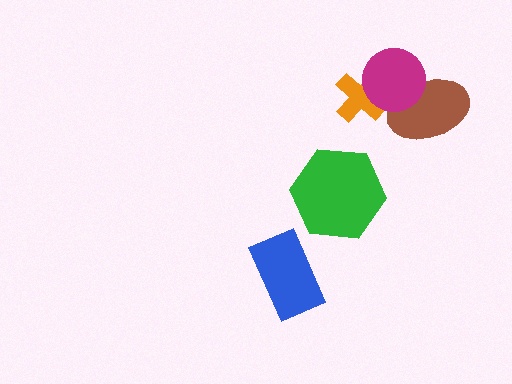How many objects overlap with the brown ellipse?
1 object overlaps with the brown ellipse.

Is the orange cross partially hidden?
Yes, it is partially covered by another shape.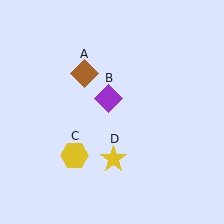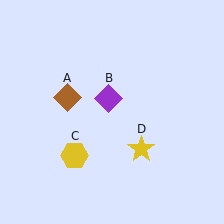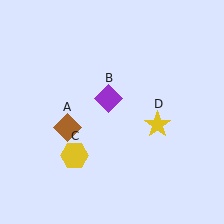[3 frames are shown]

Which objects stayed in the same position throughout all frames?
Purple diamond (object B) and yellow hexagon (object C) remained stationary.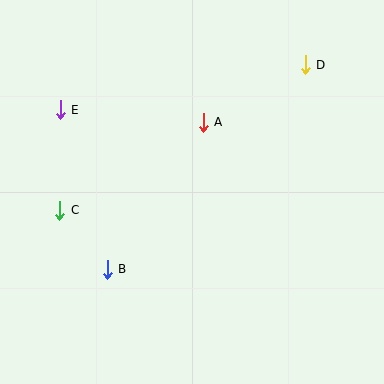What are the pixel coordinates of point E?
Point E is at (60, 110).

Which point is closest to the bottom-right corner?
Point B is closest to the bottom-right corner.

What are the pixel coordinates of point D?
Point D is at (305, 65).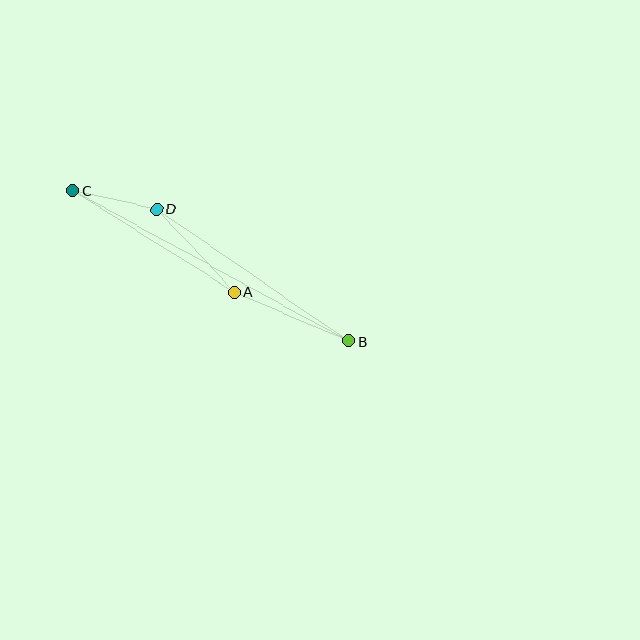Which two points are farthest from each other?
Points B and C are farthest from each other.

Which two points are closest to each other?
Points C and D are closest to each other.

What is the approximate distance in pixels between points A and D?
The distance between A and D is approximately 114 pixels.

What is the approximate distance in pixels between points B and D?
The distance between B and D is approximately 233 pixels.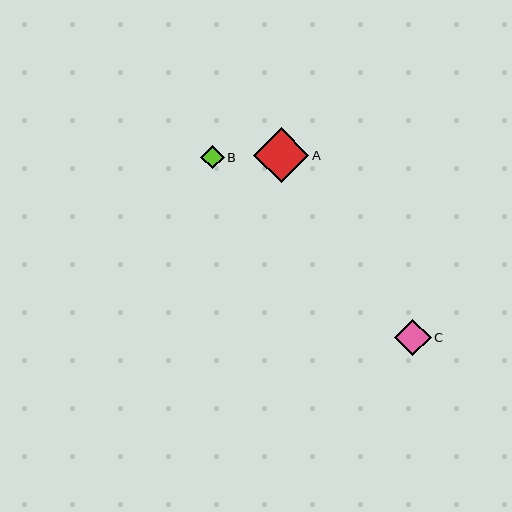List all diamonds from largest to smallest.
From largest to smallest: A, C, B.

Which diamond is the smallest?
Diamond B is the smallest with a size of approximately 24 pixels.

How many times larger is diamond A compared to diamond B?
Diamond A is approximately 2.3 times the size of diamond B.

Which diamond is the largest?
Diamond A is the largest with a size of approximately 55 pixels.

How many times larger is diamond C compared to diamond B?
Diamond C is approximately 1.6 times the size of diamond B.